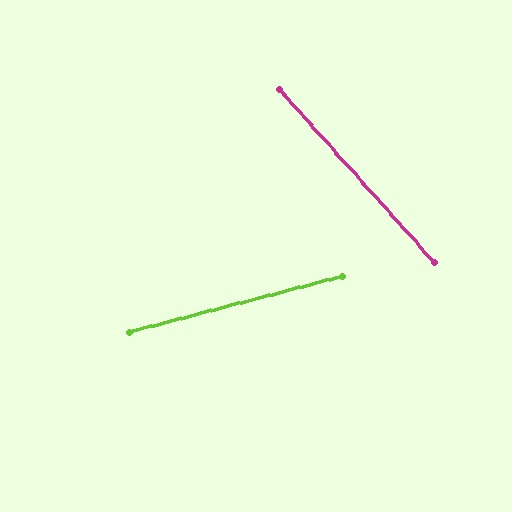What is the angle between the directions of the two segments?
Approximately 63 degrees.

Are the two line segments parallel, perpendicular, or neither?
Neither parallel nor perpendicular — they differ by about 63°.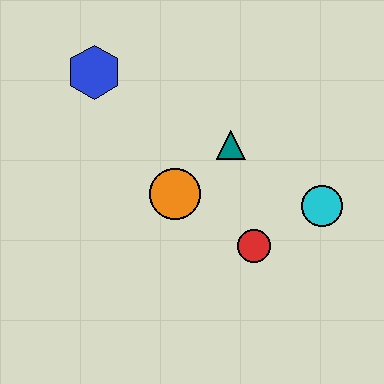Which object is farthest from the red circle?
The blue hexagon is farthest from the red circle.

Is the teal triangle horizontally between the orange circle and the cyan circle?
Yes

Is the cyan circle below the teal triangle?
Yes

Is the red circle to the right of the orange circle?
Yes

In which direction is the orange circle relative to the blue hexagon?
The orange circle is below the blue hexagon.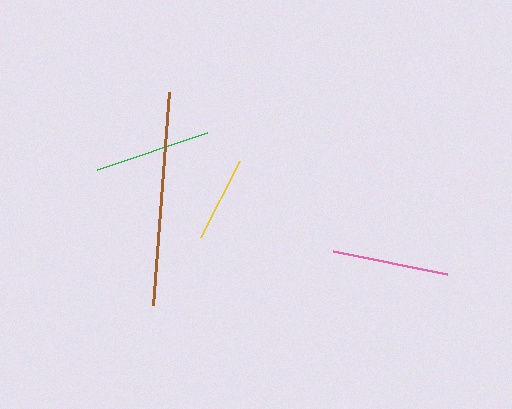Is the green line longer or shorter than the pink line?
The pink line is longer than the green line.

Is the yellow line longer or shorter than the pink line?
The pink line is longer than the yellow line.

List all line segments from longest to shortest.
From longest to shortest: brown, pink, green, yellow.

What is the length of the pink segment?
The pink segment is approximately 117 pixels long.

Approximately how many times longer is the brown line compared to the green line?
The brown line is approximately 1.8 times the length of the green line.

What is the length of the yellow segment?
The yellow segment is approximately 86 pixels long.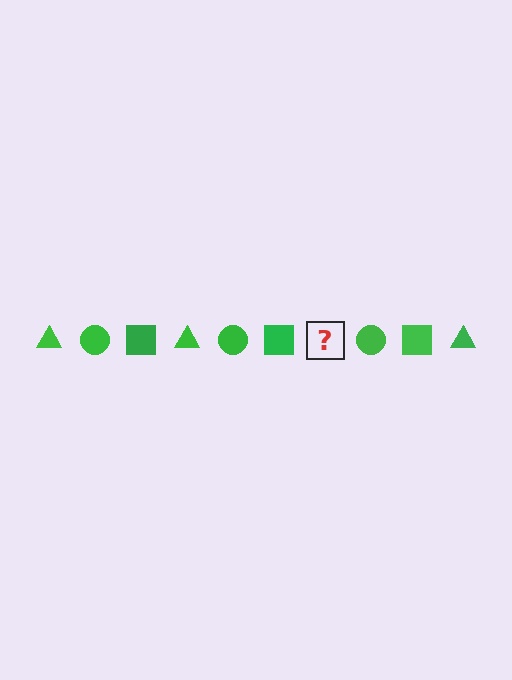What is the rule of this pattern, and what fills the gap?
The rule is that the pattern cycles through triangle, circle, square shapes in green. The gap should be filled with a green triangle.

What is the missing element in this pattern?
The missing element is a green triangle.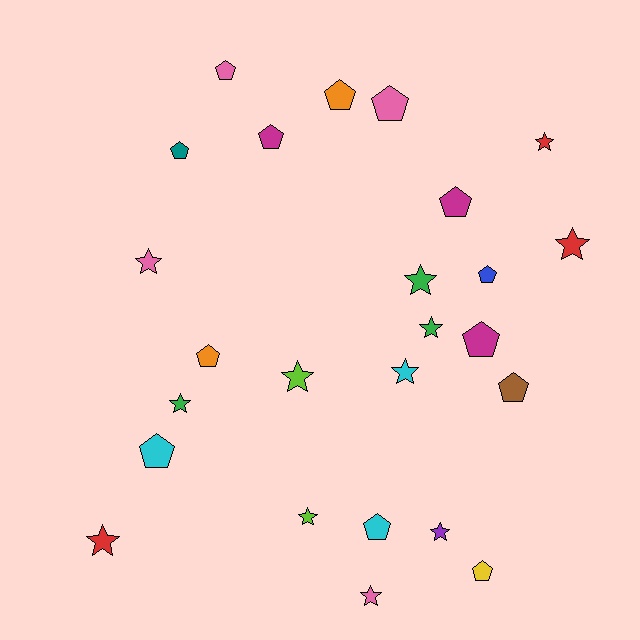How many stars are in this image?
There are 12 stars.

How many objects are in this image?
There are 25 objects.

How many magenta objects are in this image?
There are 3 magenta objects.